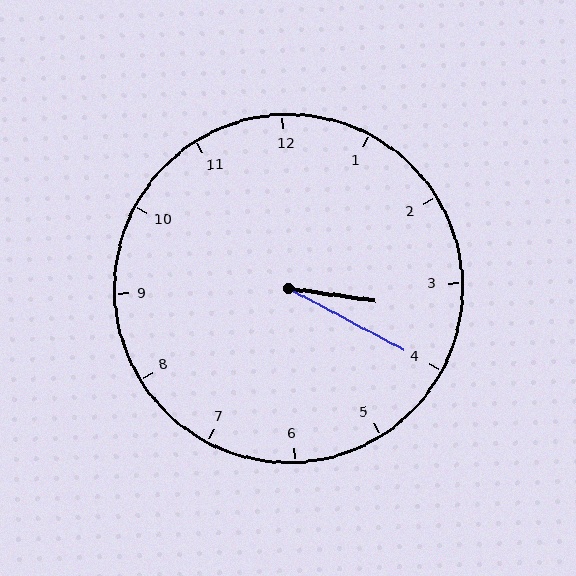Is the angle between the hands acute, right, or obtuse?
It is acute.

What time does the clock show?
3:20.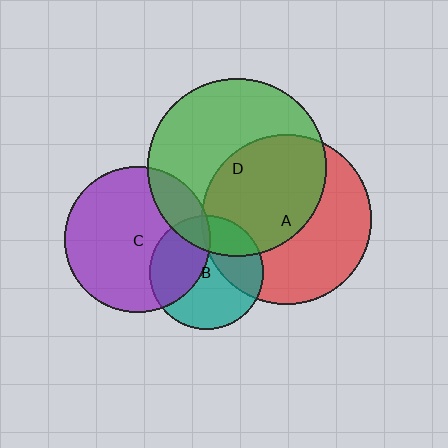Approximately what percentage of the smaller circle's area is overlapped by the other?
Approximately 50%.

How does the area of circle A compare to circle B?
Approximately 2.2 times.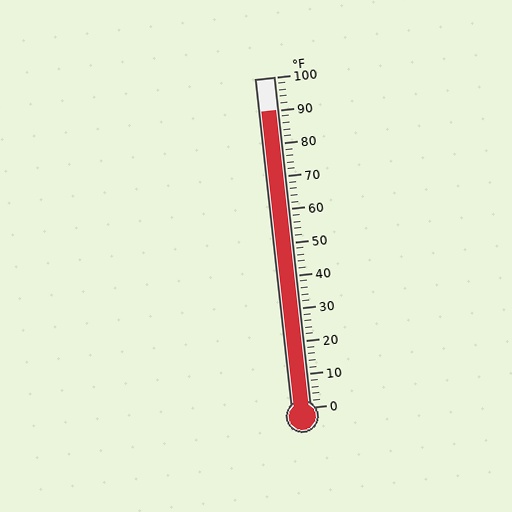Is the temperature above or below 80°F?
The temperature is above 80°F.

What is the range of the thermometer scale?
The thermometer scale ranges from 0°F to 100°F.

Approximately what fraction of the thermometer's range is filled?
The thermometer is filled to approximately 90% of its range.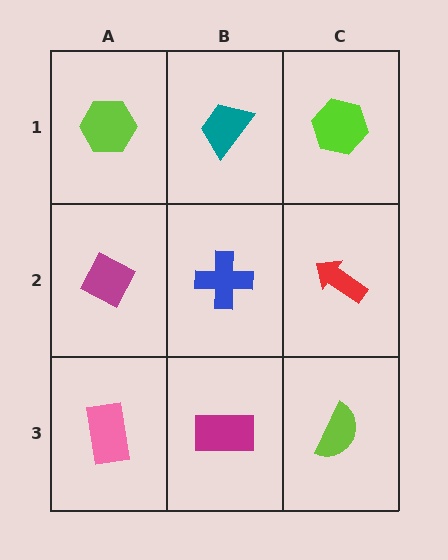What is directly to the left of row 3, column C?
A magenta rectangle.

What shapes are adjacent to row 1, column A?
A magenta diamond (row 2, column A), a teal trapezoid (row 1, column B).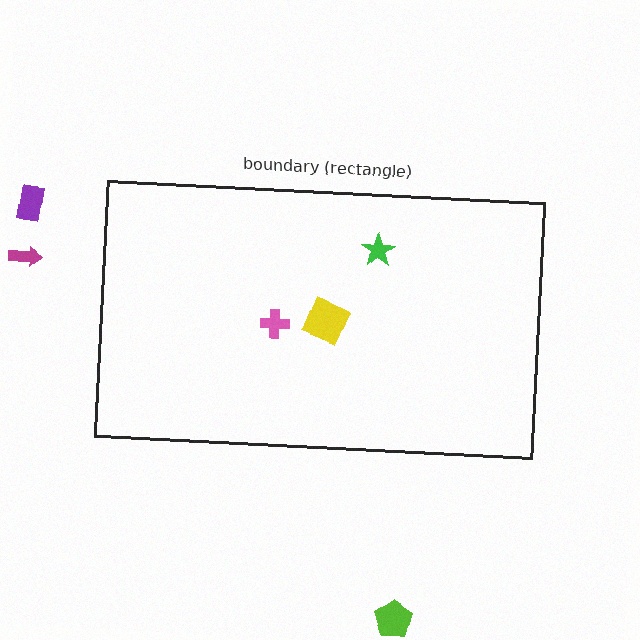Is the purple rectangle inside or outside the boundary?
Outside.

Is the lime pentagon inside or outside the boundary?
Outside.